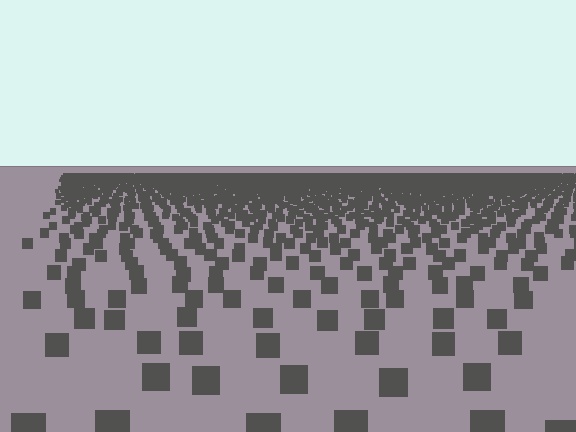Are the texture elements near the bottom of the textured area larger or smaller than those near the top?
Larger. Near the bottom, elements are closer to the viewer and appear at a bigger on-screen size.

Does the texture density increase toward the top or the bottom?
Density increases toward the top.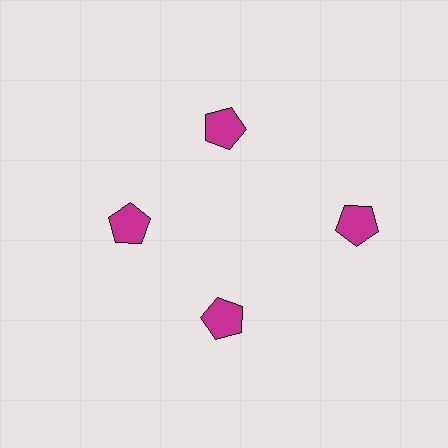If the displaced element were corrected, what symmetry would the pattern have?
It would have 4-fold rotational symmetry — the pattern would map onto itself every 90 degrees.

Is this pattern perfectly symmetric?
No. The 4 magenta pentagons are arranged in a ring, but one element near the 3 o'clock position is pushed outward from the center, breaking the 4-fold rotational symmetry.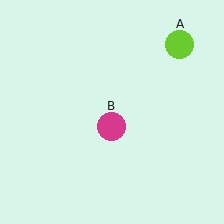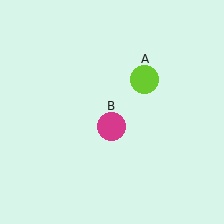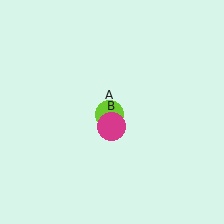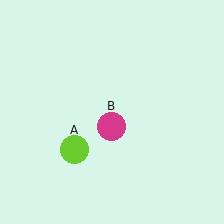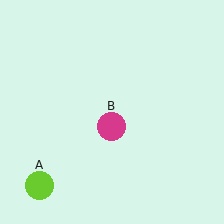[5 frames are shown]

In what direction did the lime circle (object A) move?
The lime circle (object A) moved down and to the left.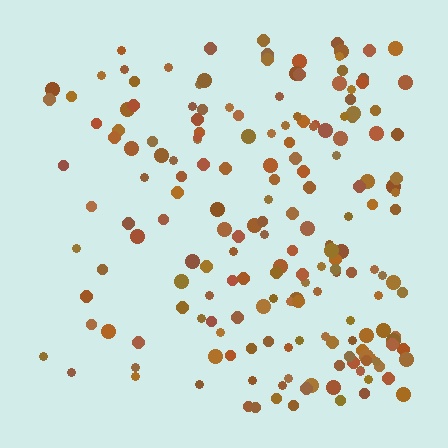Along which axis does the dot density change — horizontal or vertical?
Horizontal.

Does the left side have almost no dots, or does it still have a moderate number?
Still a moderate number, just noticeably fewer than the right.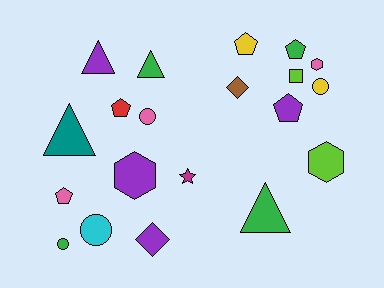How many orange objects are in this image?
There are no orange objects.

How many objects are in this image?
There are 20 objects.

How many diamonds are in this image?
There are 2 diamonds.